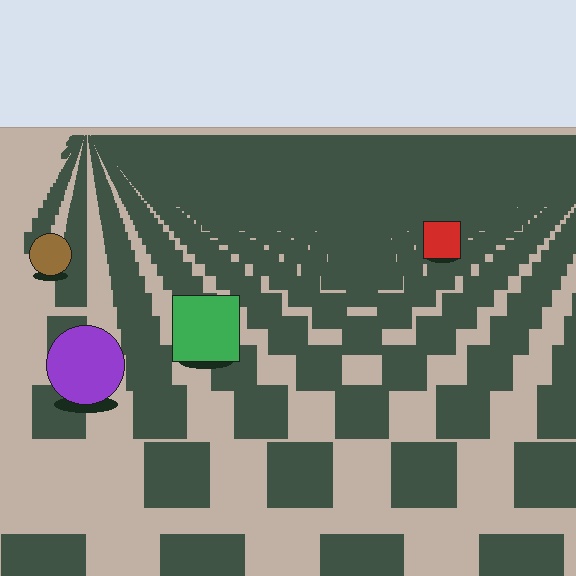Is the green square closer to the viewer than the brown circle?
Yes. The green square is closer — you can tell from the texture gradient: the ground texture is coarser near it.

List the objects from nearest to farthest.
From nearest to farthest: the purple circle, the green square, the brown circle, the red square.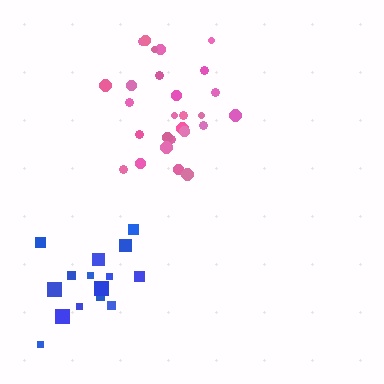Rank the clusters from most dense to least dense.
blue, pink.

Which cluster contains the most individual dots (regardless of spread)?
Pink (27).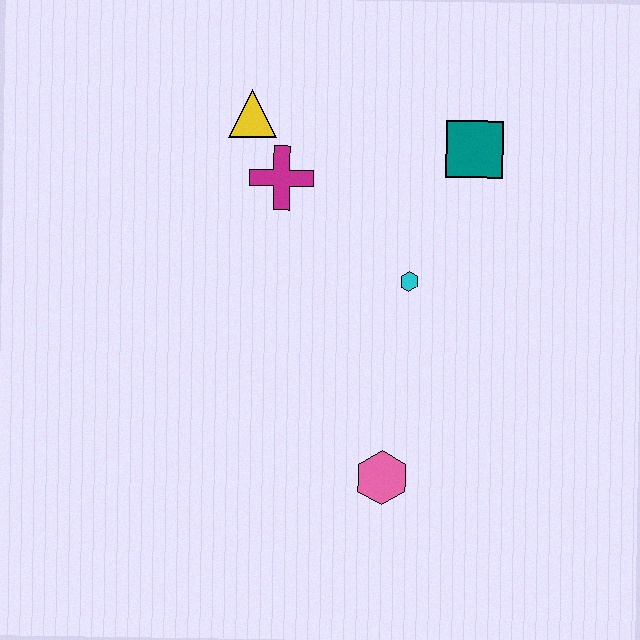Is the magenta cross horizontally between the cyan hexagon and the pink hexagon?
No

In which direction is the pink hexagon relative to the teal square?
The pink hexagon is below the teal square.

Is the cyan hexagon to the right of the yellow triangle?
Yes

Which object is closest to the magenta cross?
The yellow triangle is closest to the magenta cross.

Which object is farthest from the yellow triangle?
The pink hexagon is farthest from the yellow triangle.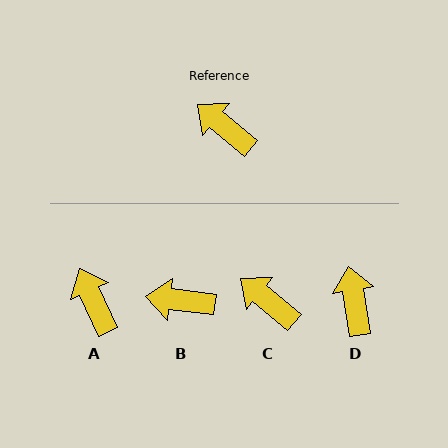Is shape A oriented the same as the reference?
No, it is off by about 26 degrees.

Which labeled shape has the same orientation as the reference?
C.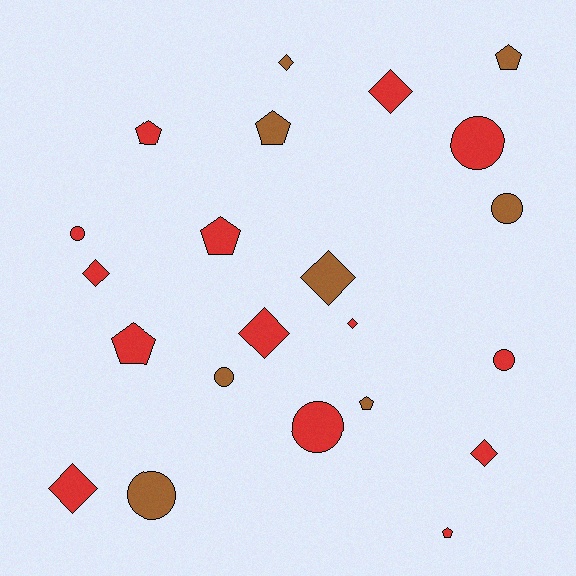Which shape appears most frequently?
Diamond, with 8 objects.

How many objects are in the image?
There are 22 objects.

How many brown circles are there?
There are 3 brown circles.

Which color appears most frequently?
Red, with 14 objects.